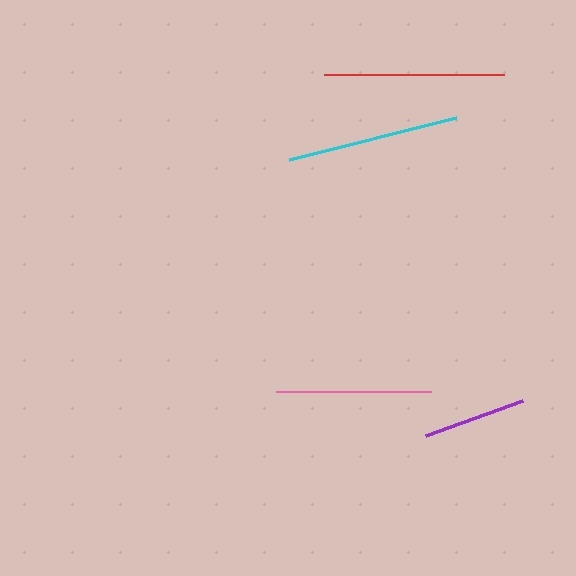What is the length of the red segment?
The red segment is approximately 181 pixels long.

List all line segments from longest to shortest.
From longest to shortest: red, cyan, pink, purple.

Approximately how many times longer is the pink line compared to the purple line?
The pink line is approximately 1.5 times the length of the purple line.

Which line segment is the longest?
The red line is the longest at approximately 181 pixels.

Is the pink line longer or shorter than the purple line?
The pink line is longer than the purple line.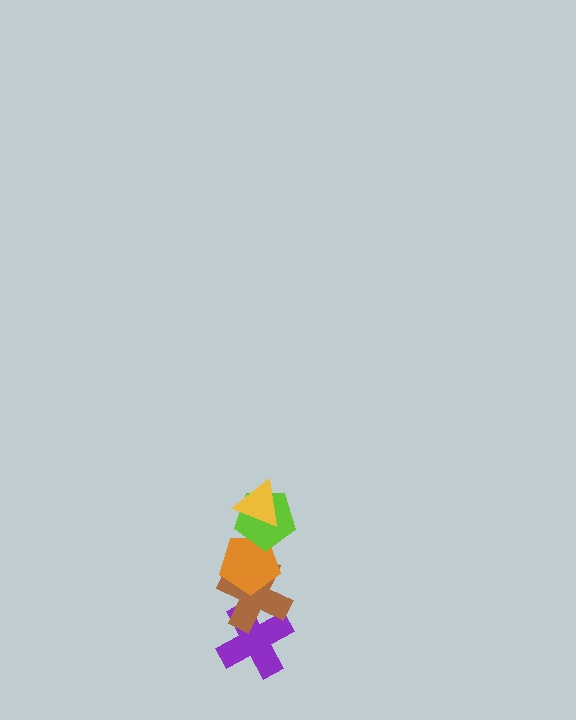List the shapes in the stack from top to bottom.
From top to bottom: the yellow triangle, the lime pentagon, the orange pentagon, the brown cross, the purple cross.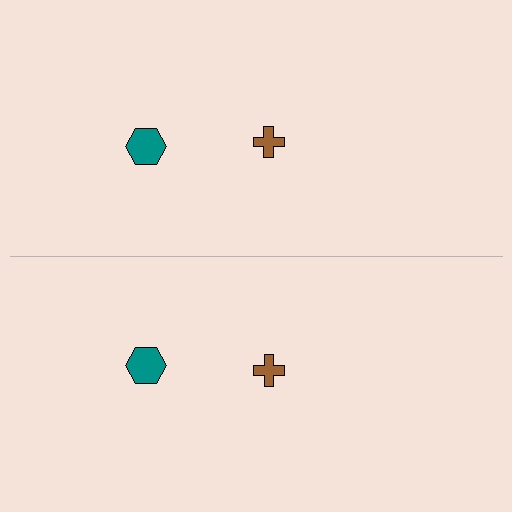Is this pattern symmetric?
Yes, this pattern has bilateral (reflection) symmetry.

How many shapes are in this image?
There are 4 shapes in this image.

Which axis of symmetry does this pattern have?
The pattern has a horizontal axis of symmetry running through the center of the image.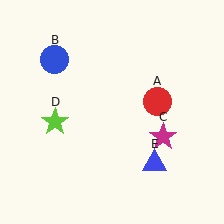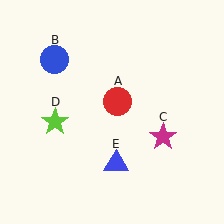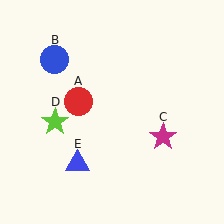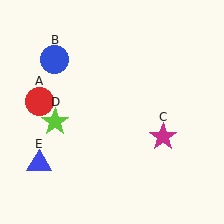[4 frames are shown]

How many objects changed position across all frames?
2 objects changed position: red circle (object A), blue triangle (object E).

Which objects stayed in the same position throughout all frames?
Blue circle (object B) and magenta star (object C) and lime star (object D) remained stationary.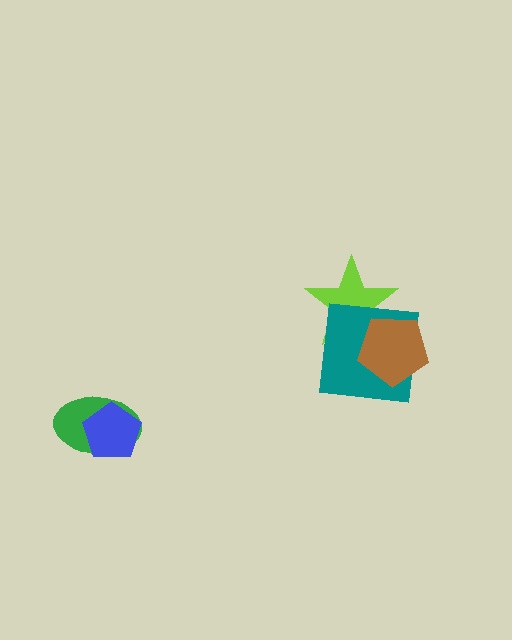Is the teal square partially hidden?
Yes, it is partially covered by another shape.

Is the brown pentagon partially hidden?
No, no other shape covers it.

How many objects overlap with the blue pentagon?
1 object overlaps with the blue pentagon.